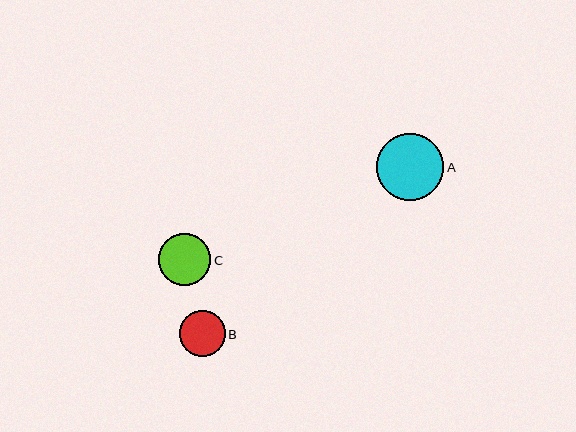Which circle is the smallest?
Circle B is the smallest with a size of approximately 46 pixels.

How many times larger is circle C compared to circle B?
Circle C is approximately 1.1 times the size of circle B.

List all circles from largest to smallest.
From largest to smallest: A, C, B.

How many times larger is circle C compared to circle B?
Circle C is approximately 1.1 times the size of circle B.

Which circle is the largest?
Circle A is the largest with a size of approximately 67 pixels.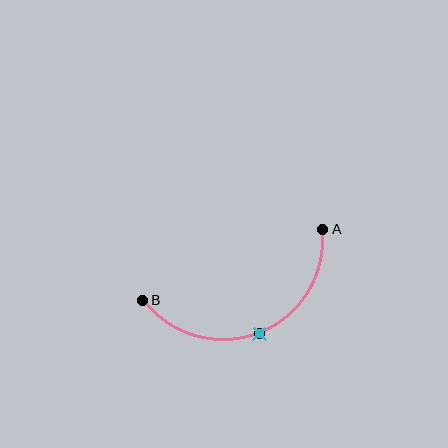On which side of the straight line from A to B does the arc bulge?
The arc bulges below the straight line connecting A and B.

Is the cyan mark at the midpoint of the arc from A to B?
Yes. The cyan mark lies on the arc at equal arc-length from both A and B — it is the arc midpoint.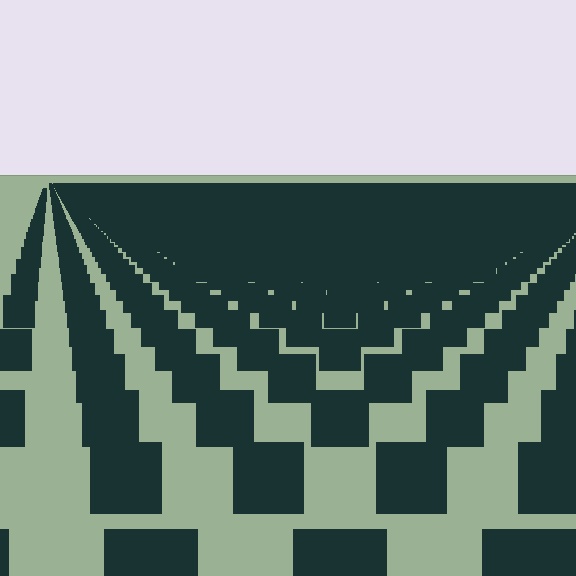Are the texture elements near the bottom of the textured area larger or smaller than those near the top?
Larger. Near the bottom, elements are closer to the viewer and appear at a bigger on-screen size.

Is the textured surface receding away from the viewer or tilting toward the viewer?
The surface is receding away from the viewer. Texture elements get smaller and denser toward the top.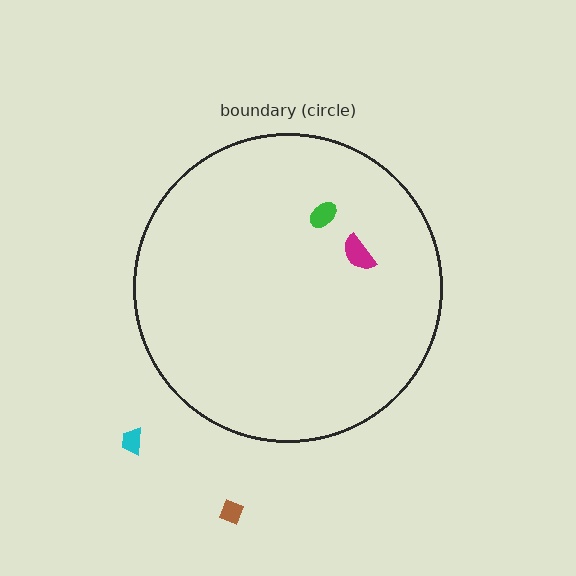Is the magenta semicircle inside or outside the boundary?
Inside.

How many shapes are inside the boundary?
2 inside, 2 outside.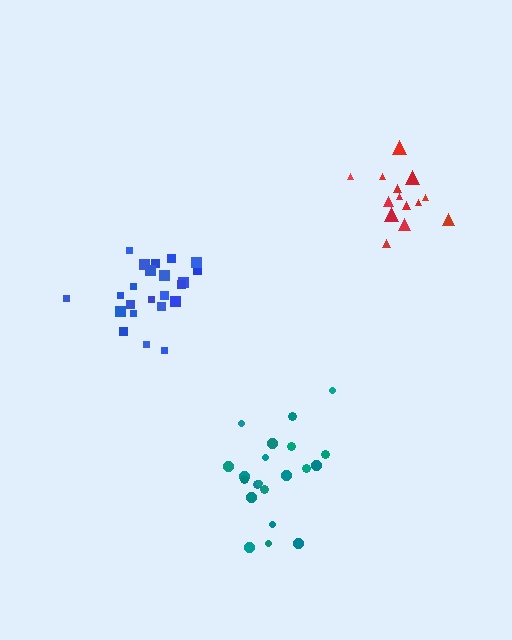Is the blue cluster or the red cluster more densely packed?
Blue.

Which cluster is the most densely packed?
Blue.